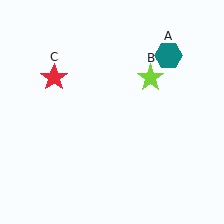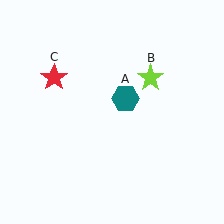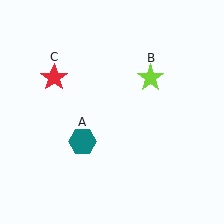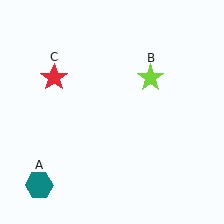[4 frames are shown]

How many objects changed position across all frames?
1 object changed position: teal hexagon (object A).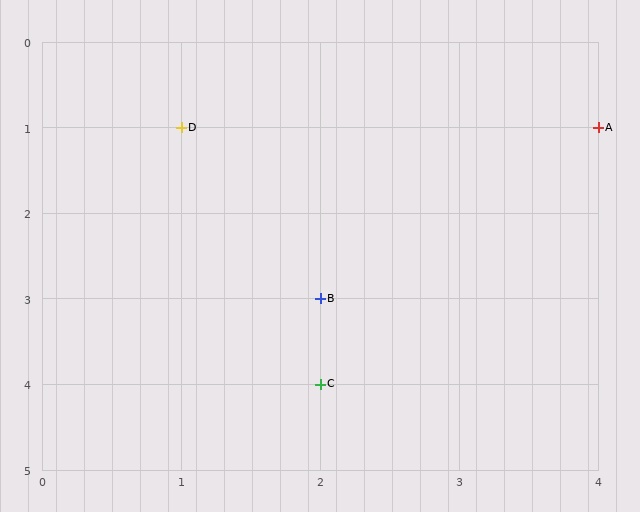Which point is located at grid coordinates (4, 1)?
Point A is at (4, 1).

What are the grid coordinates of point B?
Point B is at grid coordinates (2, 3).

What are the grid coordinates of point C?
Point C is at grid coordinates (2, 4).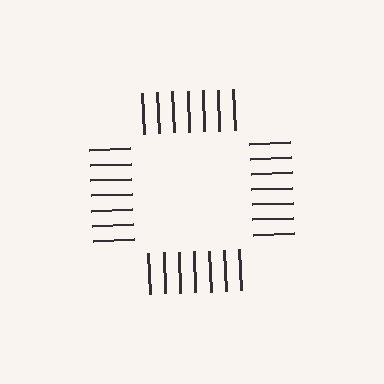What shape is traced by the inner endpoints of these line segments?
An illusory square — the line segments terminate on its edges but no continuous stroke is drawn.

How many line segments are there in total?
28 — 7 along each of the 4 edges.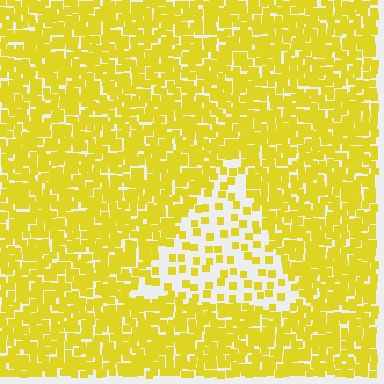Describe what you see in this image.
The image contains small yellow elements arranged at two different densities. A triangle-shaped region is visible where the elements are less densely packed than the surrounding area.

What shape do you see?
I see a triangle.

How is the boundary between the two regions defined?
The boundary is defined by a change in element density (approximately 3.0x ratio). All elements are the same color, size, and shape.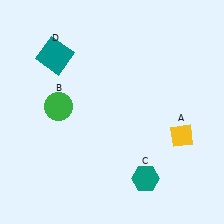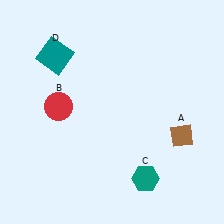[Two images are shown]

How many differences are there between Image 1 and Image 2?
There are 2 differences between the two images.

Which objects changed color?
A changed from yellow to brown. B changed from green to red.